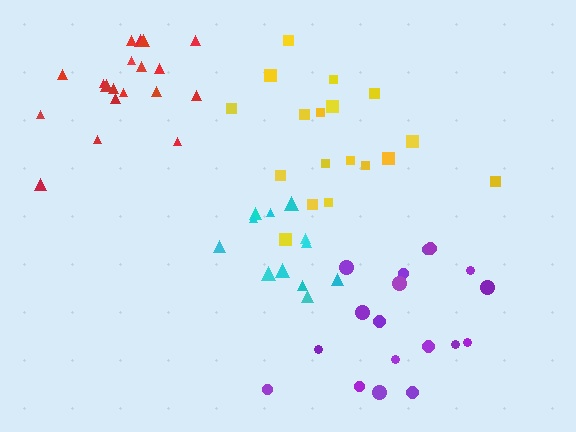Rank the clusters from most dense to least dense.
red, cyan, purple, yellow.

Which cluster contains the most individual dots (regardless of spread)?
Red (19).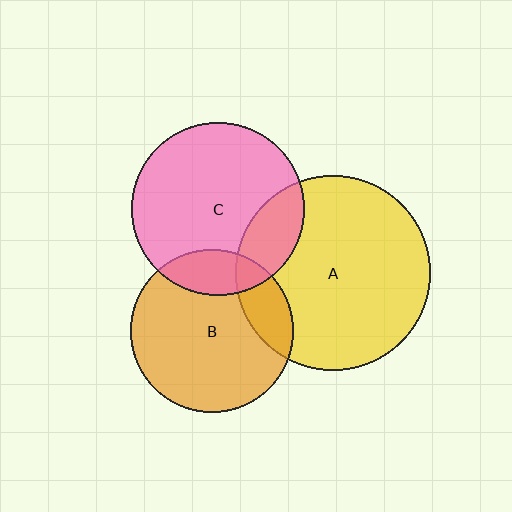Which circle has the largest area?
Circle A (yellow).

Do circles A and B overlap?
Yes.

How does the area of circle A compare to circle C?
Approximately 1.3 times.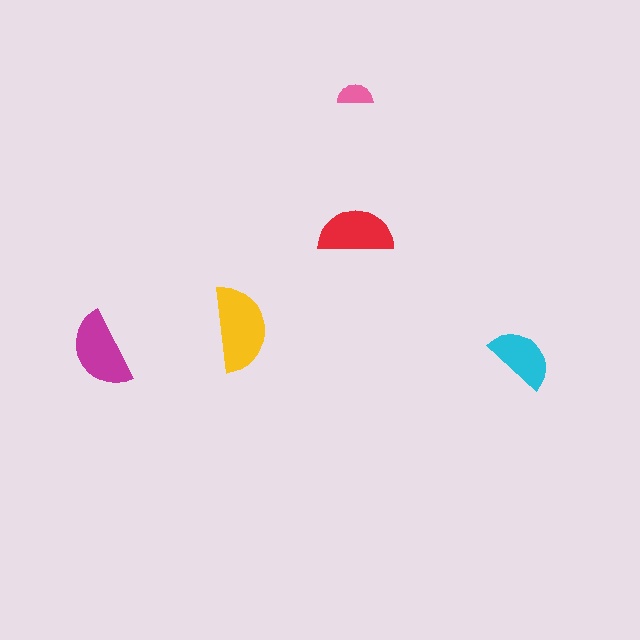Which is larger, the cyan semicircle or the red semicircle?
The red one.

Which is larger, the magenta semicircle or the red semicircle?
The magenta one.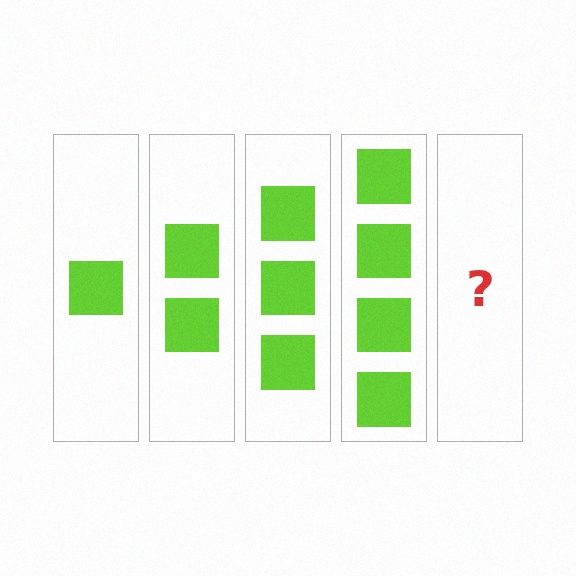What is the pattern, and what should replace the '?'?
The pattern is that each step adds one more square. The '?' should be 5 squares.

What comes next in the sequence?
The next element should be 5 squares.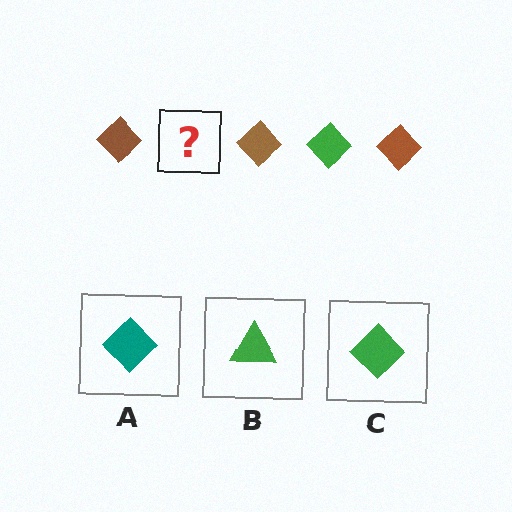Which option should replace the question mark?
Option C.